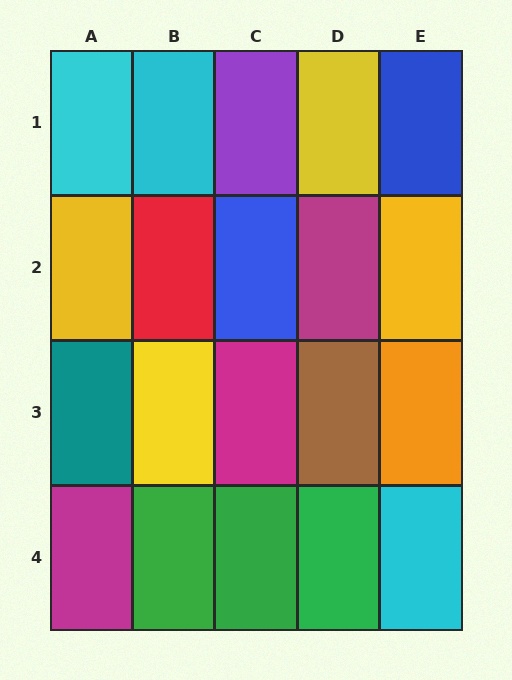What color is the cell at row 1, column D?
Yellow.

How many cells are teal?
1 cell is teal.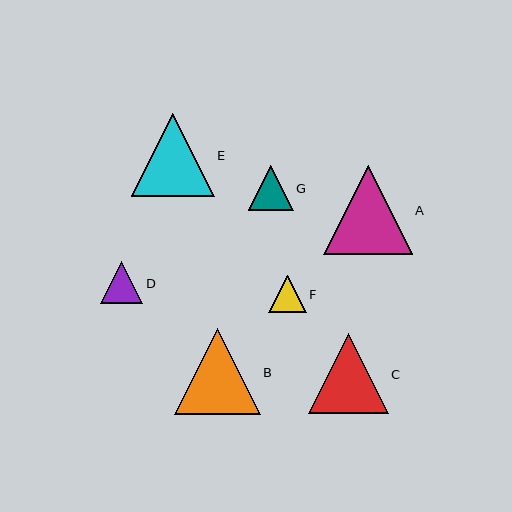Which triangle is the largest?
Triangle A is the largest with a size of approximately 89 pixels.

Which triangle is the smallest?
Triangle F is the smallest with a size of approximately 38 pixels.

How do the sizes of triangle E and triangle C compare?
Triangle E and triangle C are approximately the same size.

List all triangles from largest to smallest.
From largest to smallest: A, B, E, C, G, D, F.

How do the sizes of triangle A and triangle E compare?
Triangle A and triangle E are approximately the same size.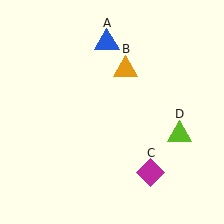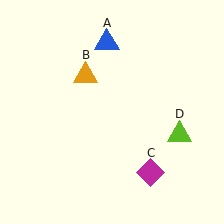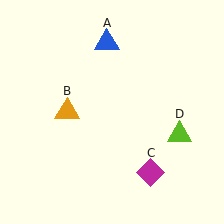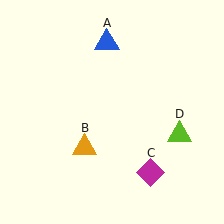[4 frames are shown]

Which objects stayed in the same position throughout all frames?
Blue triangle (object A) and magenta diamond (object C) and lime triangle (object D) remained stationary.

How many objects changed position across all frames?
1 object changed position: orange triangle (object B).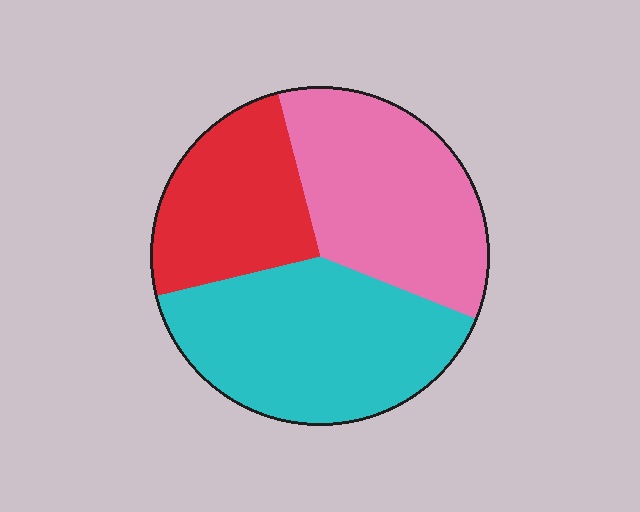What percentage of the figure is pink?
Pink takes up about one third (1/3) of the figure.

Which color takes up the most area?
Cyan, at roughly 40%.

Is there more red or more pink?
Pink.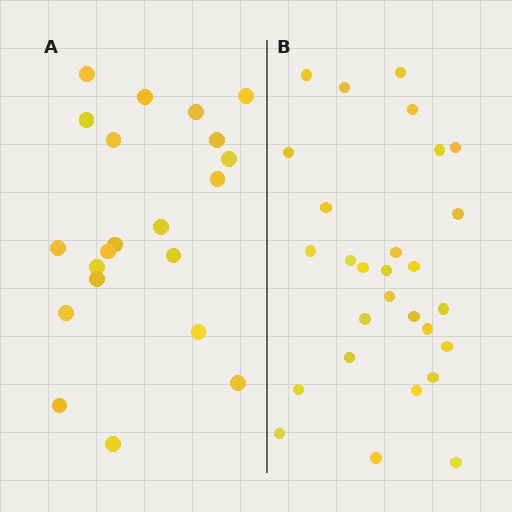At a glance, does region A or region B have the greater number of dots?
Region B (the right region) has more dots.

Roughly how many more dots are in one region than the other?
Region B has roughly 8 or so more dots than region A.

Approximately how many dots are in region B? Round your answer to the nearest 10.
About 30 dots. (The exact count is 28, which rounds to 30.)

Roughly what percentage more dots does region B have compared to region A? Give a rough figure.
About 35% more.